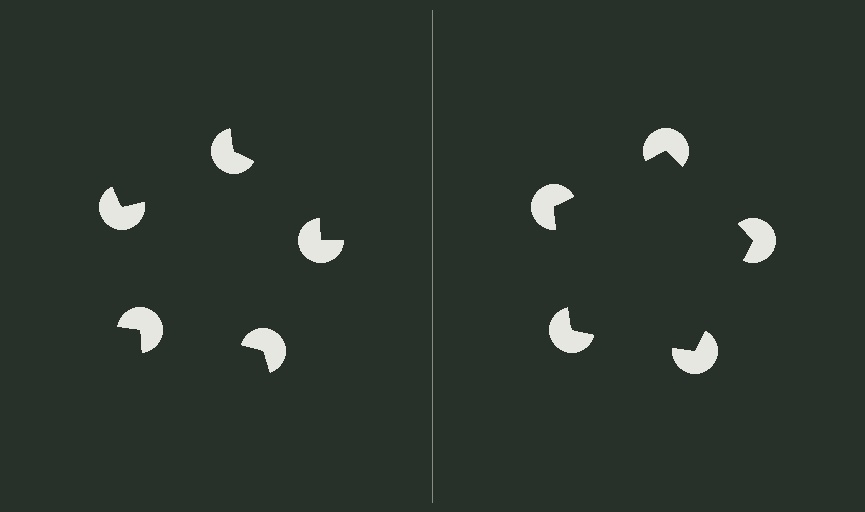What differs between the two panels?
The pac-man discs are positioned identically on both sides; only the wedge orientations differ. On the right they align to a pentagon; on the left they are misaligned.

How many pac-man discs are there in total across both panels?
10 — 5 on each side.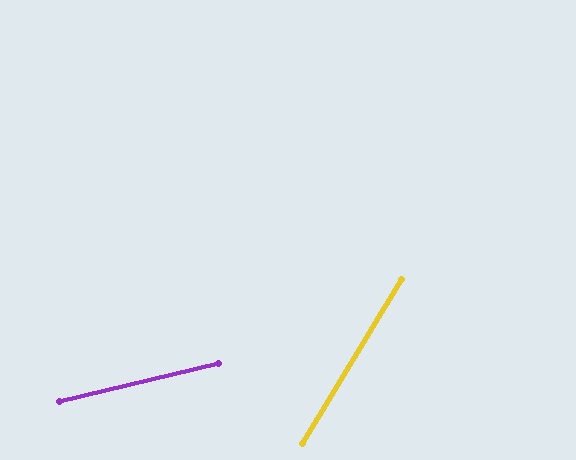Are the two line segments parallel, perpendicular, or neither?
Neither parallel nor perpendicular — they differ by about 46°.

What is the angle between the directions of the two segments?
Approximately 46 degrees.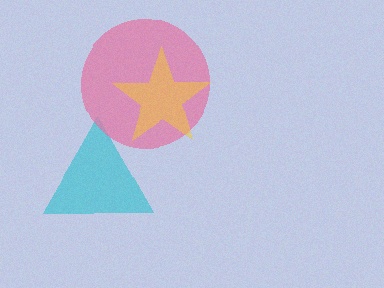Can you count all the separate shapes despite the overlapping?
Yes, there are 3 separate shapes.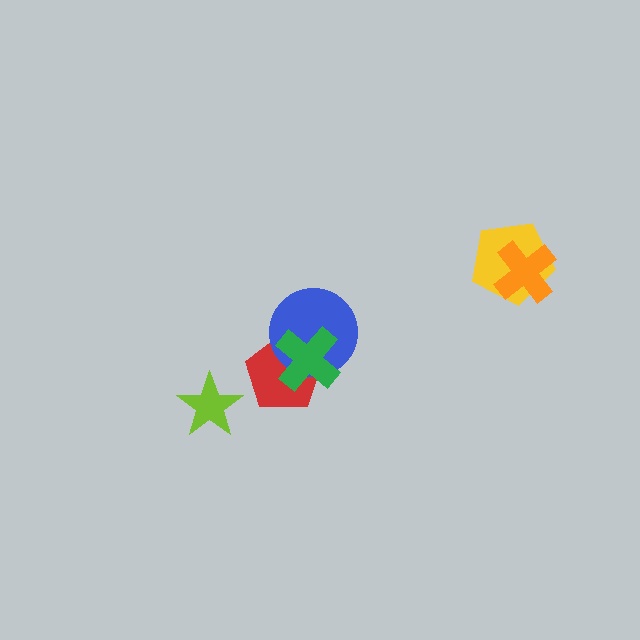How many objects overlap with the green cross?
2 objects overlap with the green cross.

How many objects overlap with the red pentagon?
2 objects overlap with the red pentagon.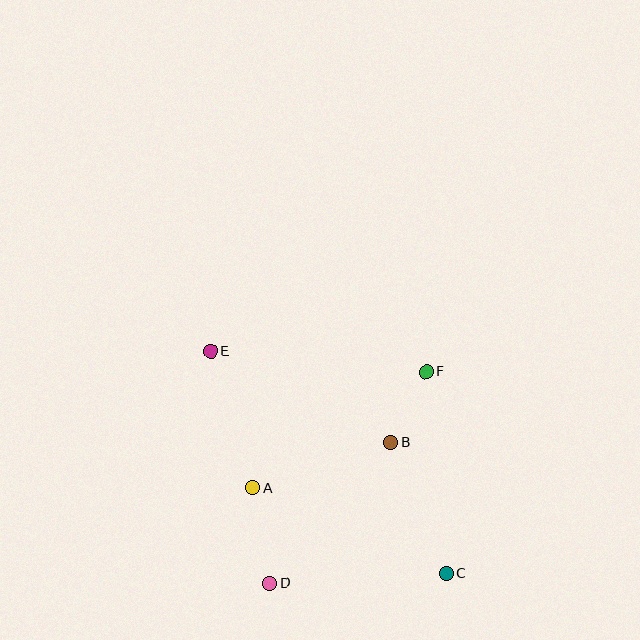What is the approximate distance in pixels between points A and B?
The distance between A and B is approximately 144 pixels.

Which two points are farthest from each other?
Points C and E are farthest from each other.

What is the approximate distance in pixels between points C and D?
The distance between C and D is approximately 177 pixels.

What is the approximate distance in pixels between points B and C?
The distance between B and C is approximately 143 pixels.